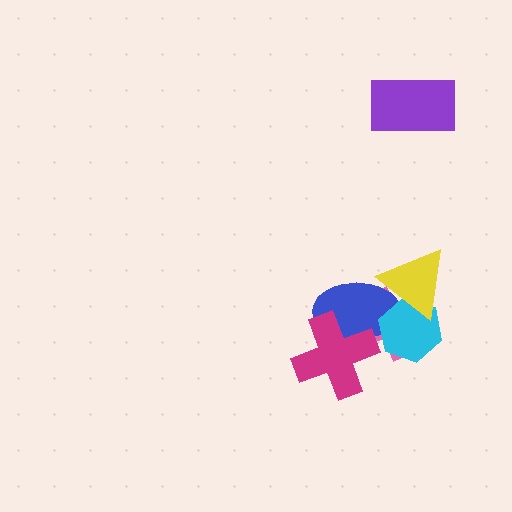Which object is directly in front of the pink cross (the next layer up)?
The blue ellipse is directly in front of the pink cross.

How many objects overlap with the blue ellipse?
4 objects overlap with the blue ellipse.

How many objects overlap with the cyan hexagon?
3 objects overlap with the cyan hexagon.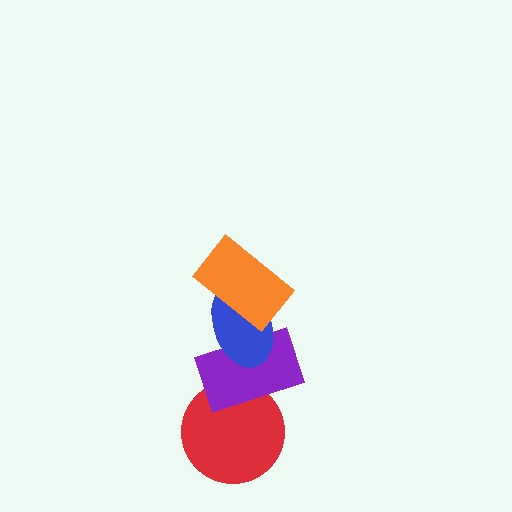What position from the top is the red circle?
The red circle is 4th from the top.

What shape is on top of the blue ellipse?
The orange rectangle is on top of the blue ellipse.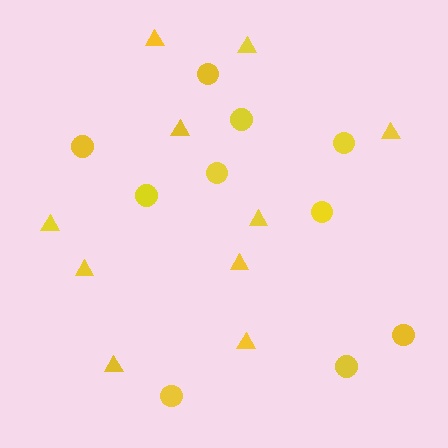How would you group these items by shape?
There are 2 groups: one group of triangles (10) and one group of circles (10).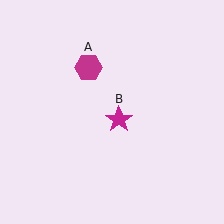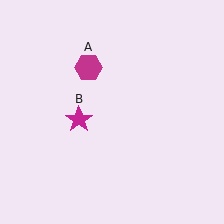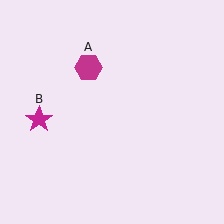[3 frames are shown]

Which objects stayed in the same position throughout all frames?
Magenta hexagon (object A) remained stationary.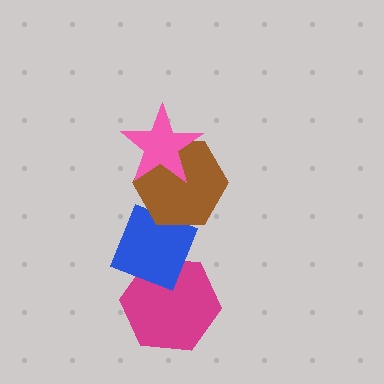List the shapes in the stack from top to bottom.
From top to bottom: the pink star, the brown hexagon, the blue diamond, the magenta hexagon.